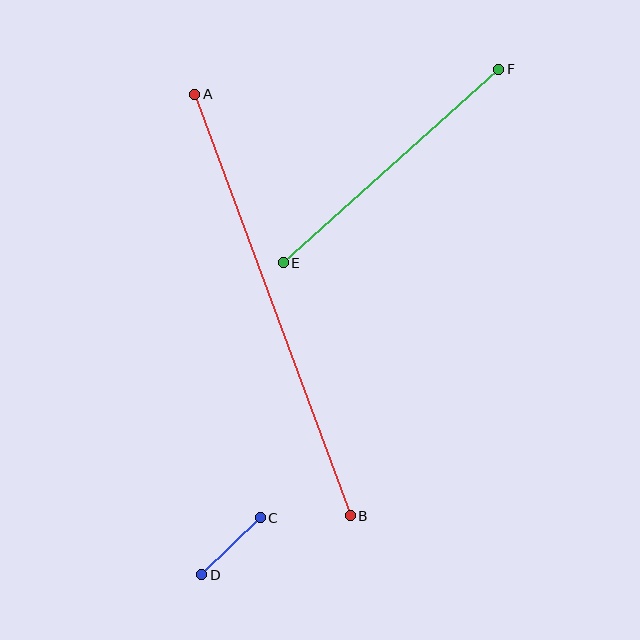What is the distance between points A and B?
The distance is approximately 449 pixels.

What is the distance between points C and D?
The distance is approximately 82 pixels.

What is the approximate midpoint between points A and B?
The midpoint is at approximately (273, 305) pixels.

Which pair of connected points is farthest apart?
Points A and B are farthest apart.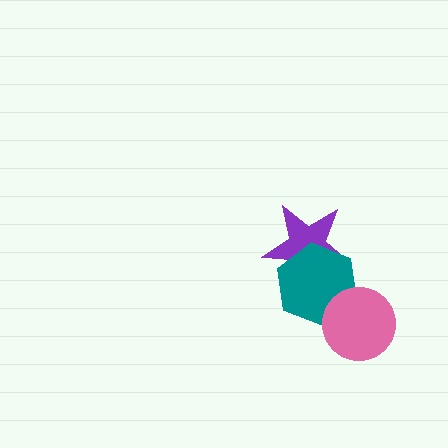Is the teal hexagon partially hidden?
Yes, it is partially covered by another shape.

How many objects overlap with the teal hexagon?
2 objects overlap with the teal hexagon.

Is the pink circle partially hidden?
No, no other shape covers it.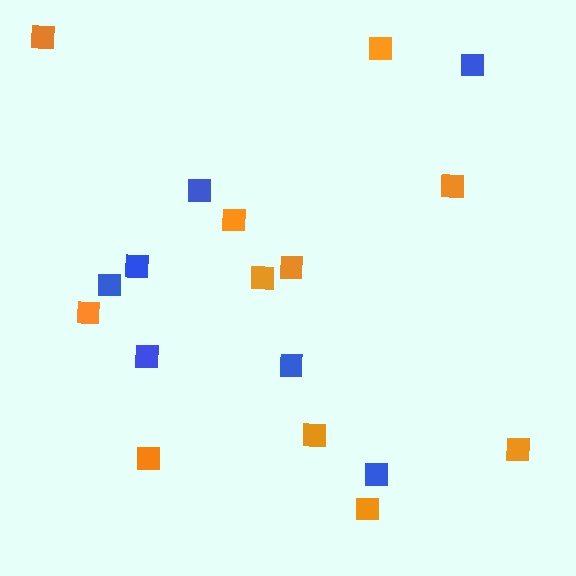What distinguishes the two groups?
There are 2 groups: one group of blue squares (7) and one group of orange squares (11).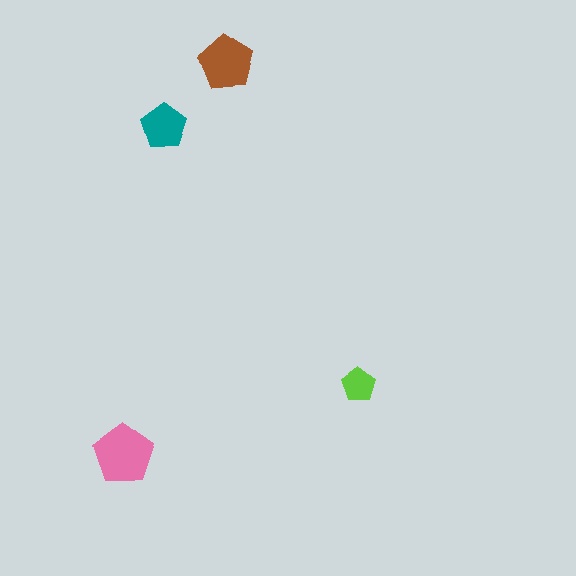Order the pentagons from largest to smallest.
the pink one, the brown one, the teal one, the lime one.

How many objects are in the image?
There are 4 objects in the image.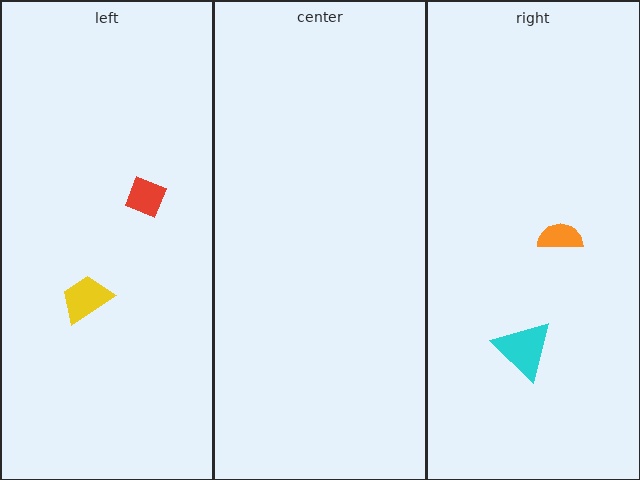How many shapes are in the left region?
2.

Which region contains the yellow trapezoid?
The left region.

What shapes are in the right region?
The cyan triangle, the orange semicircle.